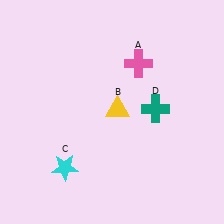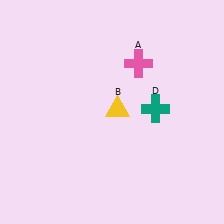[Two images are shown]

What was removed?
The cyan star (C) was removed in Image 2.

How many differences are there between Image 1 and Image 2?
There is 1 difference between the two images.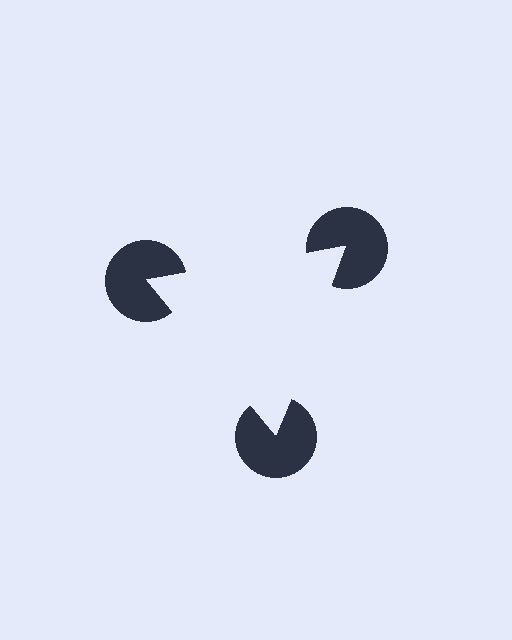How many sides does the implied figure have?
3 sides.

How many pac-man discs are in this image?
There are 3 — one at each vertex of the illusory triangle.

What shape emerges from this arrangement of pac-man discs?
An illusory triangle — its edges are inferred from the aligned wedge cuts in the pac-man discs, not physically drawn.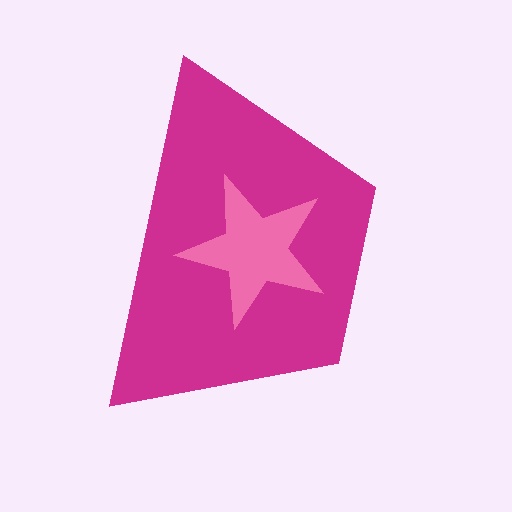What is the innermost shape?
The pink star.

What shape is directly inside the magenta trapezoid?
The pink star.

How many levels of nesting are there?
2.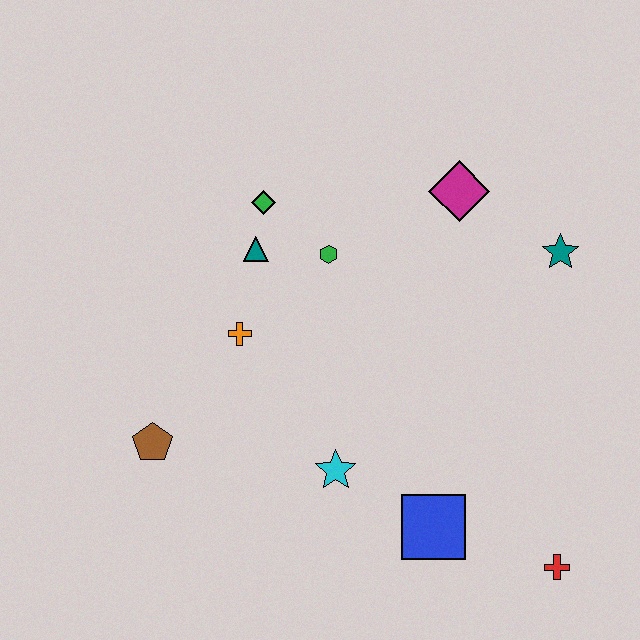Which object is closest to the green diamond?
The teal triangle is closest to the green diamond.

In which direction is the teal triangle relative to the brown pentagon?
The teal triangle is above the brown pentagon.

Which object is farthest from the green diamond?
The red cross is farthest from the green diamond.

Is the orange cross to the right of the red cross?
No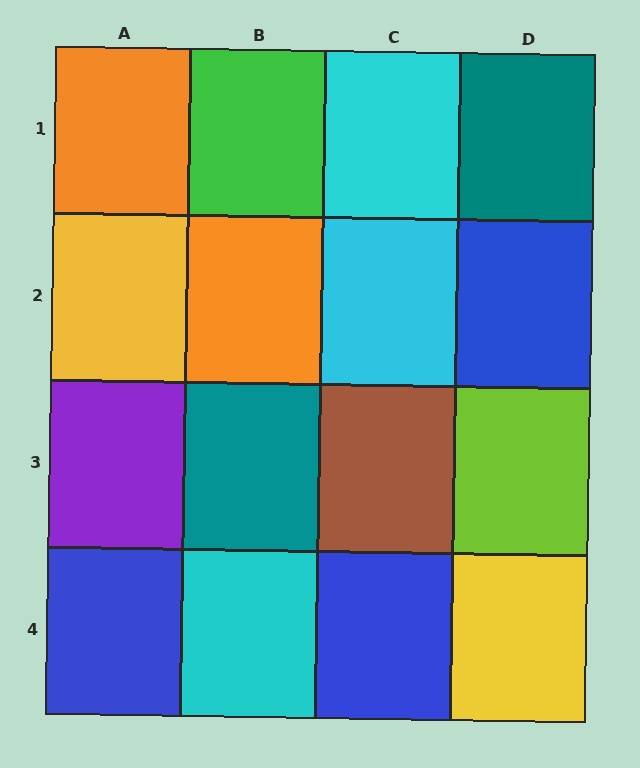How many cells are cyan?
3 cells are cyan.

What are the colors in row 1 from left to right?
Orange, green, cyan, teal.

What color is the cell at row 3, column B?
Teal.